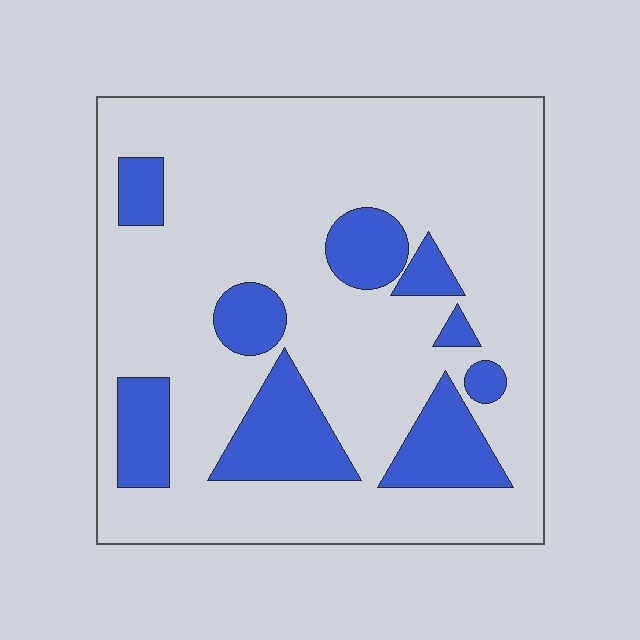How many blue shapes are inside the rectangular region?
9.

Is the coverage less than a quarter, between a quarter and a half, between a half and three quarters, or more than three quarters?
Less than a quarter.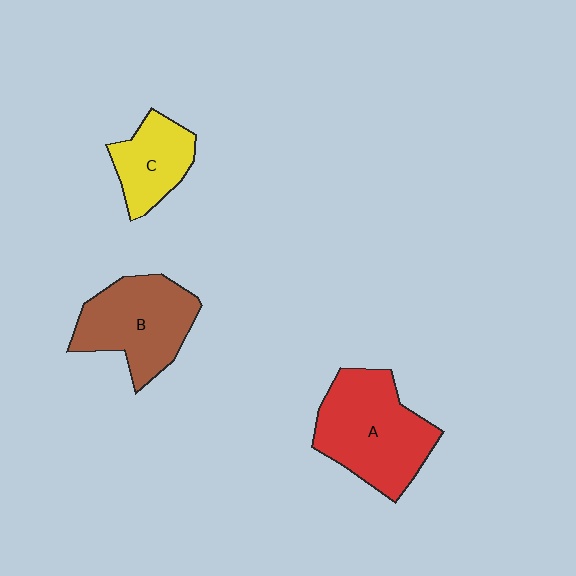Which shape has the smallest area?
Shape C (yellow).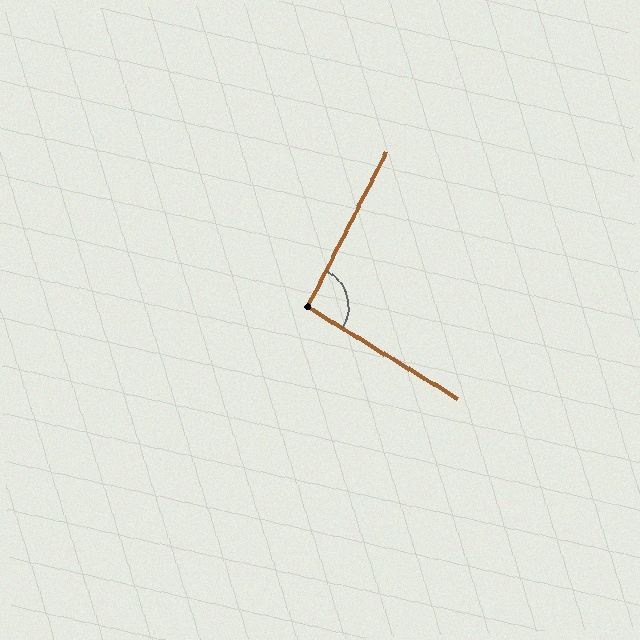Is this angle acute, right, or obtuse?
It is approximately a right angle.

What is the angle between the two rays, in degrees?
Approximately 94 degrees.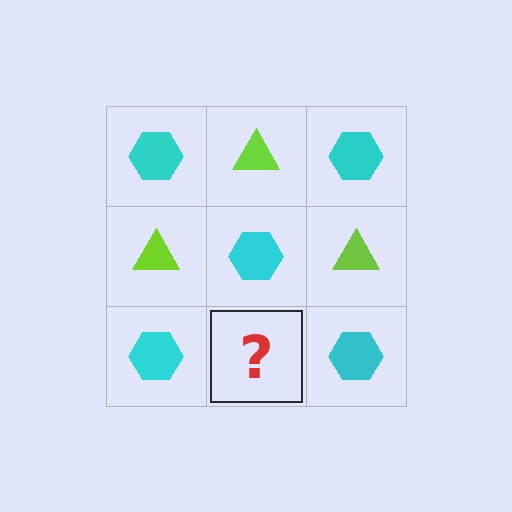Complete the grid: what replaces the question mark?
The question mark should be replaced with a lime triangle.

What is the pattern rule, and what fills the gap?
The rule is that it alternates cyan hexagon and lime triangle in a checkerboard pattern. The gap should be filled with a lime triangle.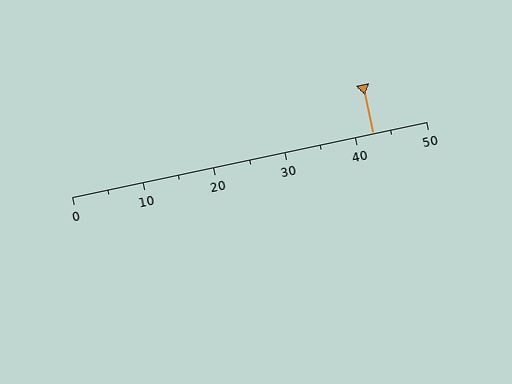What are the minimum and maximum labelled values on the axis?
The axis runs from 0 to 50.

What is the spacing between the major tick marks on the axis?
The major ticks are spaced 10 apart.